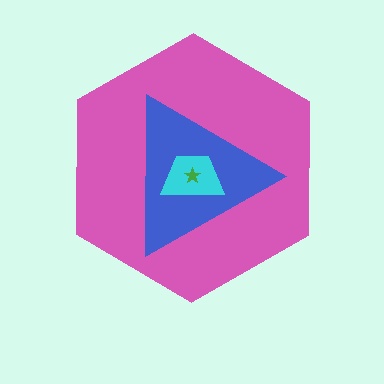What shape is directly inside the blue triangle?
The cyan trapezoid.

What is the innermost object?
The green star.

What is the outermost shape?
The pink hexagon.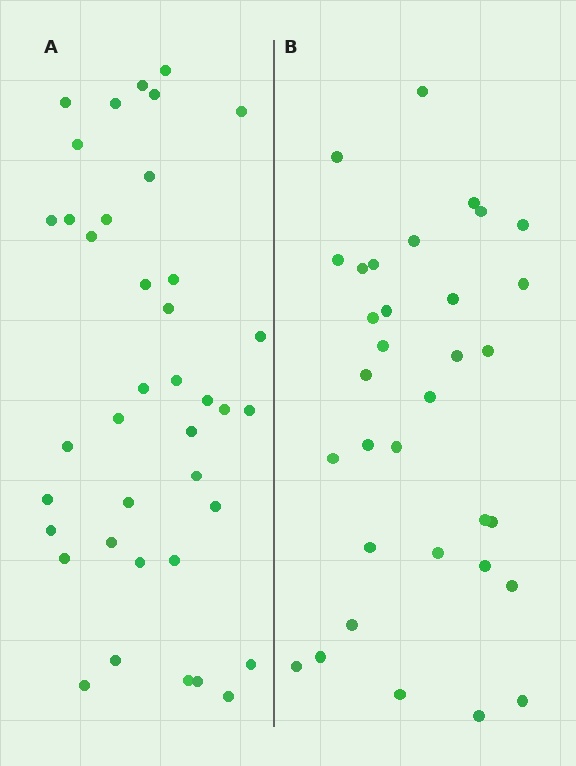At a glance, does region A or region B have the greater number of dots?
Region A (the left region) has more dots.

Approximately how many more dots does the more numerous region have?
Region A has about 6 more dots than region B.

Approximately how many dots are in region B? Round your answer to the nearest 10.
About 30 dots. (The exact count is 33, which rounds to 30.)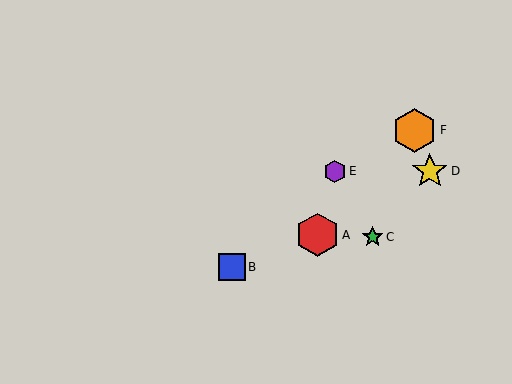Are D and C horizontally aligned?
No, D is at y≈171 and C is at y≈237.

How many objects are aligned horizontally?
2 objects (D, E) are aligned horizontally.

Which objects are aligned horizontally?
Objects D, E are aligned horizontally.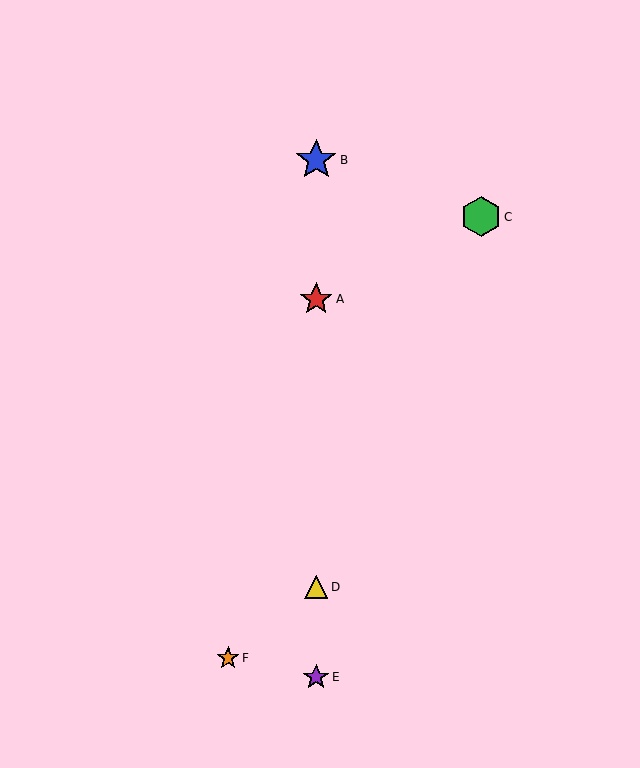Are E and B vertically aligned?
Yes, both are at x≈316.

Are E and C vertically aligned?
No, E is at x≈316 and C is at x≈481.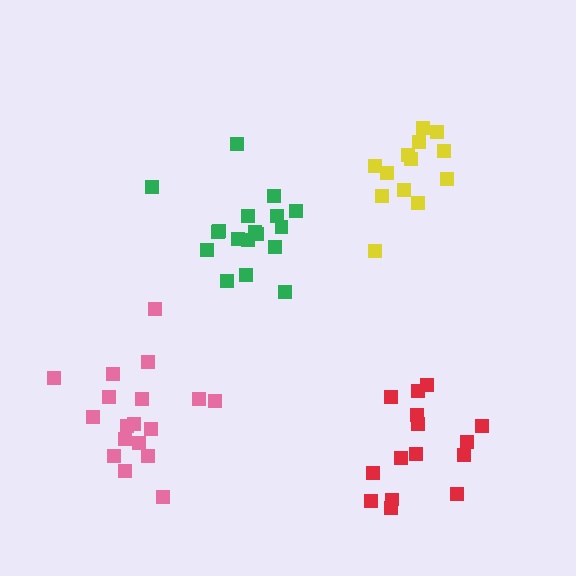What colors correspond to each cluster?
The clusters are colored: yellow, green, red, pink.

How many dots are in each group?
Group 1: 13 dots, Group 2: 18 dots, Group 3: 15 dots, Group 4: 18 dots (64 total).